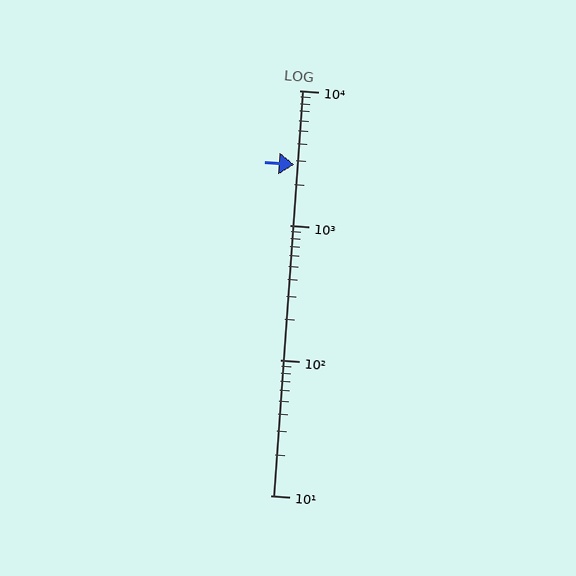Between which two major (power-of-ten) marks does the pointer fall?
The pointer is between 1000 and 10000.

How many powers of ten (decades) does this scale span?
The scale spans 3 decades, from 10 to 10000.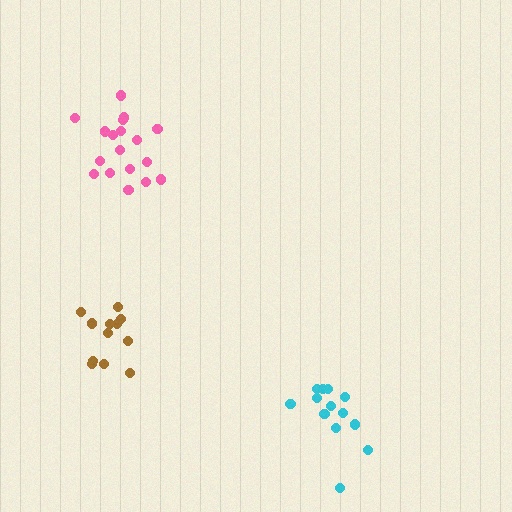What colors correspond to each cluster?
The clusters are colored: cyan, brown, pink.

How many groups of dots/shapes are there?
There are 3 groups.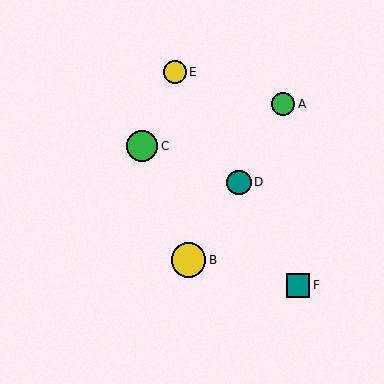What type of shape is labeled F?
Shape F is a teal square.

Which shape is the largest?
The yellow circle (labeled B) is the largest.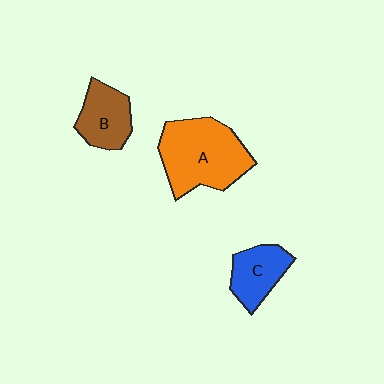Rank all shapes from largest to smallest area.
From largest to smallest: A (orange), B (brown), C (blue).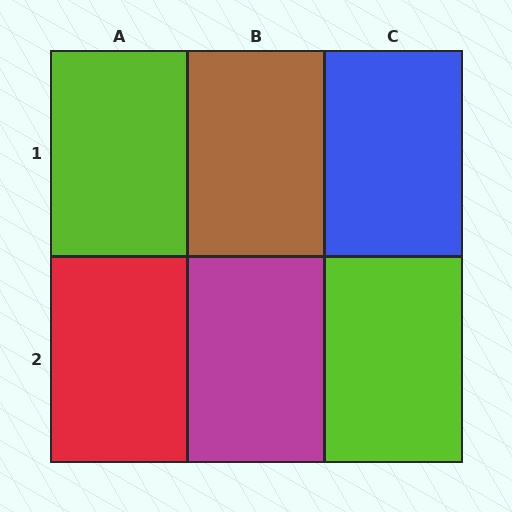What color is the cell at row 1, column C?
Blue.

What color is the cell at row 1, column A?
Lime.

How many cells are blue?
1 cell is blue.